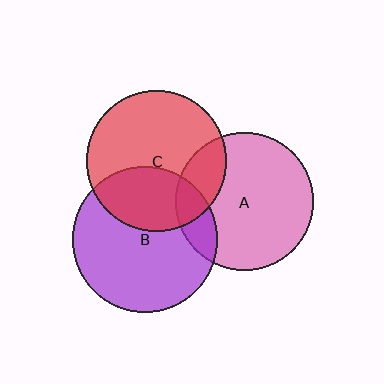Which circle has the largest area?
Circle B (purple).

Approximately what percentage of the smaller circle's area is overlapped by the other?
Approximately 35%.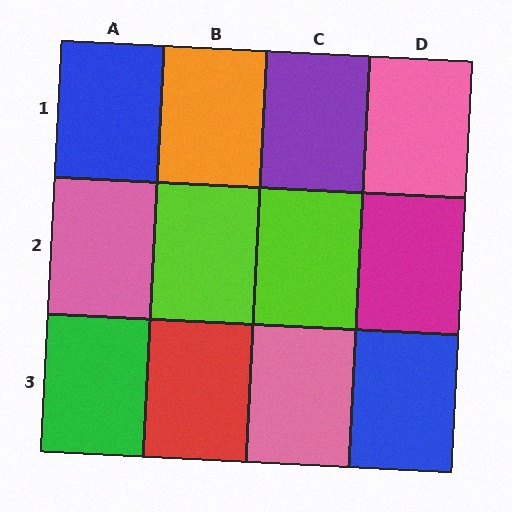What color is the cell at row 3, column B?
Red.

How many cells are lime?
2 cells are lime.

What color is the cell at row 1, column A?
Blue.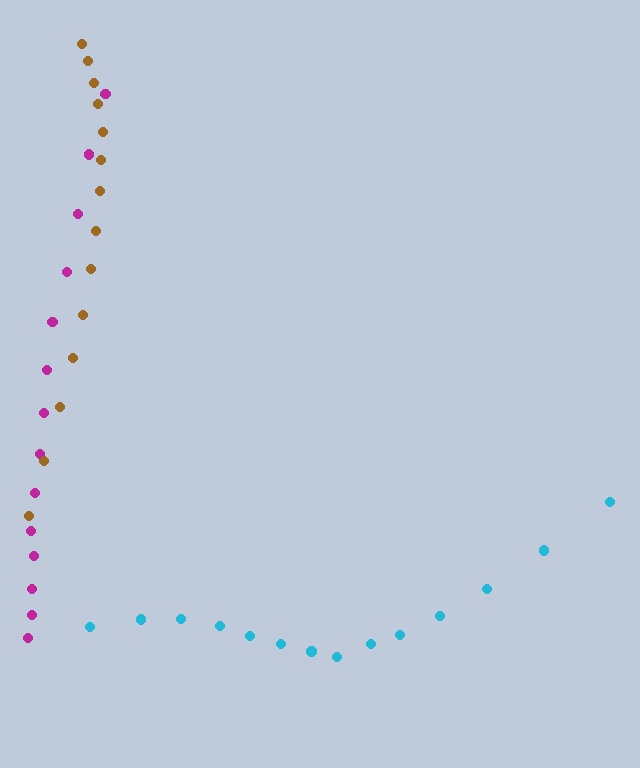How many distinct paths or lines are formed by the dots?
There are 3 distinct paths.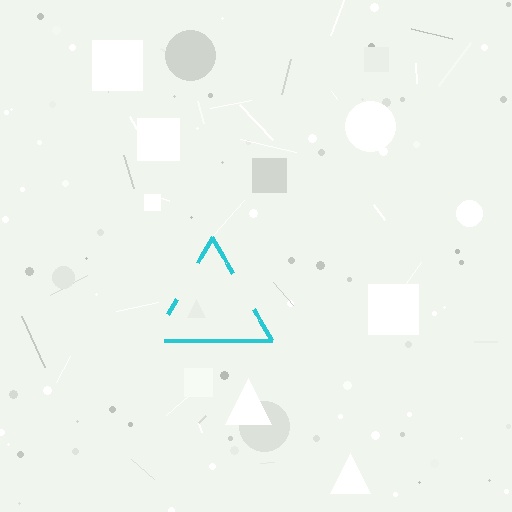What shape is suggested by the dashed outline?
The dashed outline suggests a triangle.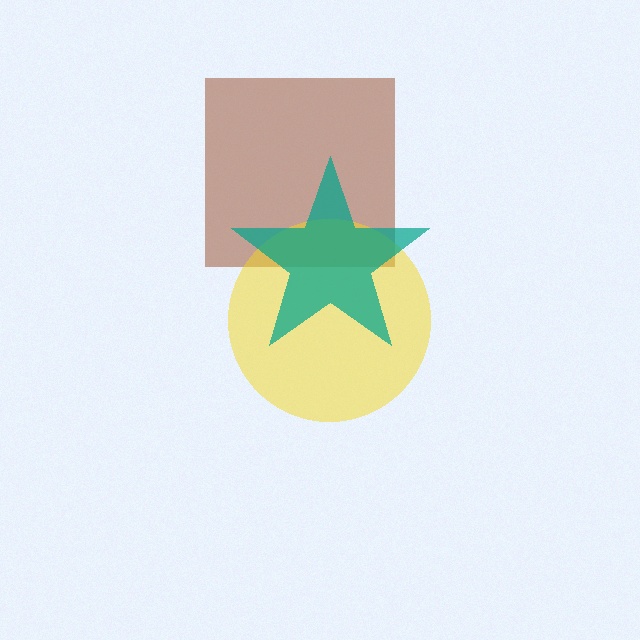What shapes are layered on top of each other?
The layered shapes are: a brown square, a yellow circle, a teal star.